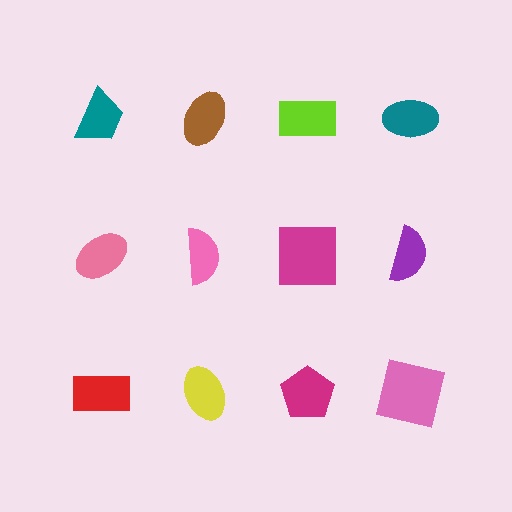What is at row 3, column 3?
A magenta pentagon.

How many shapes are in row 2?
4 shapes.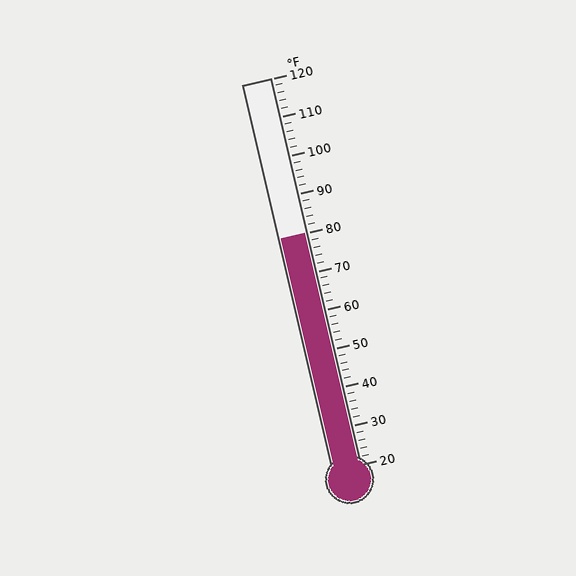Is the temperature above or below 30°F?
The temperature is above 30°F.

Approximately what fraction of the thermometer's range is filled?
The thermometer is filled to approximately 60% of its range.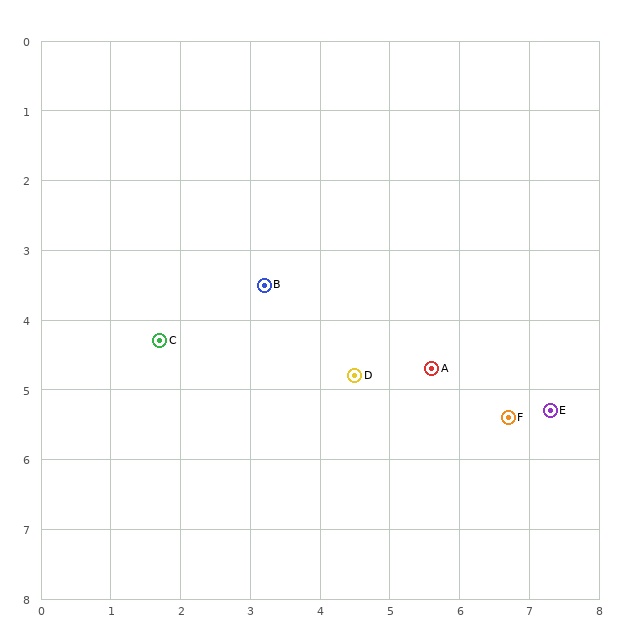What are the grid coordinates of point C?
Point C is at approximately (1.7, 4.3).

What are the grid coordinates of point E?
Point E is at approximately (7.3, 5.3).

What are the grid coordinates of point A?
Point A is at approximately (5.6, 4.7).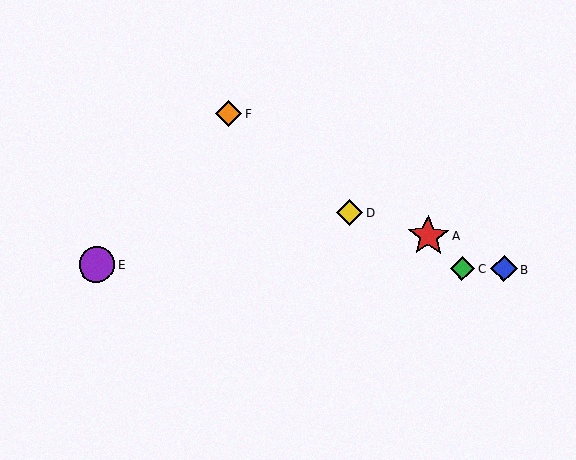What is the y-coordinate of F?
Object F is at y≈113.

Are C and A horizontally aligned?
No, C is at y≈269 and A is at y≈236.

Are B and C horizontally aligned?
Yes, both are at y≈269.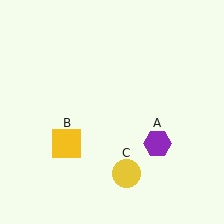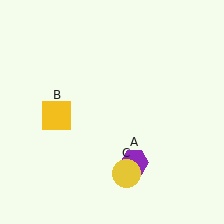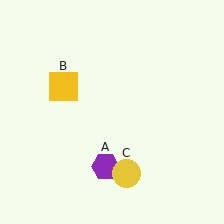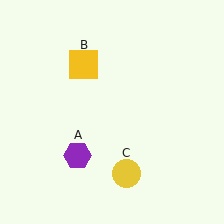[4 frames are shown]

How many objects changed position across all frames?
2 objects changed position: purple hexagon (object A), yellow square (object B).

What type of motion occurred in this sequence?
The purple hexagon (object A), yellow square (object B) rotated clockwise around the center of the scene.